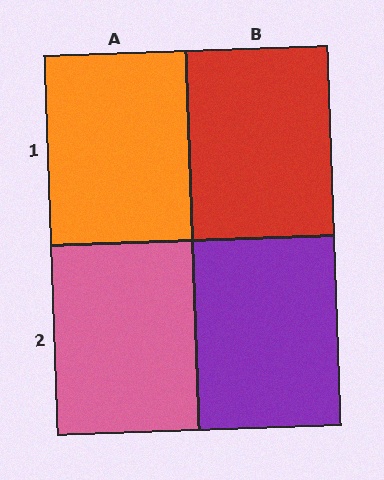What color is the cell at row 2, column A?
Pink.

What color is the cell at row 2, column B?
Purple.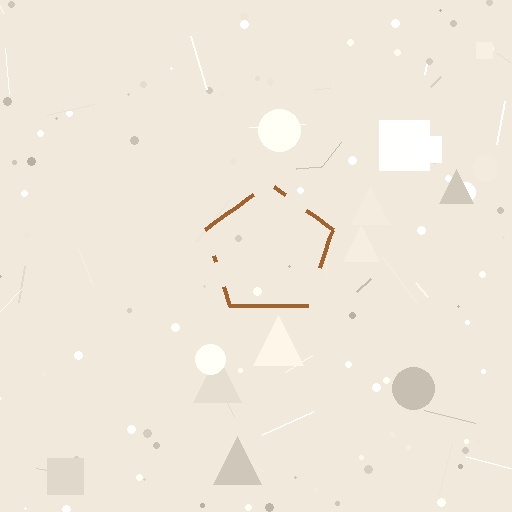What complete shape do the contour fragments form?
The contour fragments form a pentagon.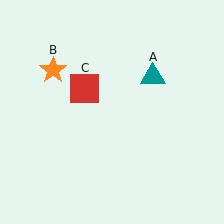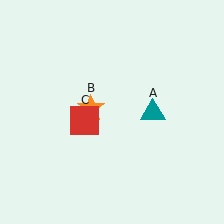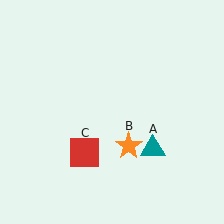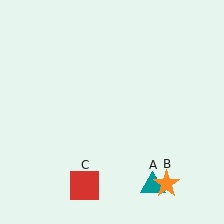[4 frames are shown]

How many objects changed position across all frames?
3 objects changed position: teal triangle (object A), orange star (object B), red square (object C).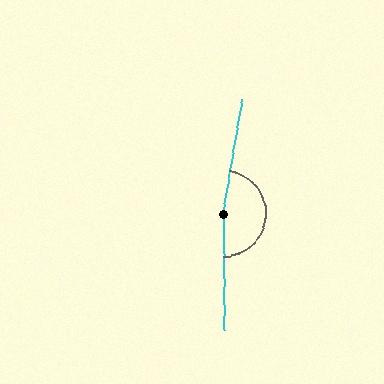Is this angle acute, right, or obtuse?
It is obtuse.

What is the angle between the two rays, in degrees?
Approximately 170 degrees.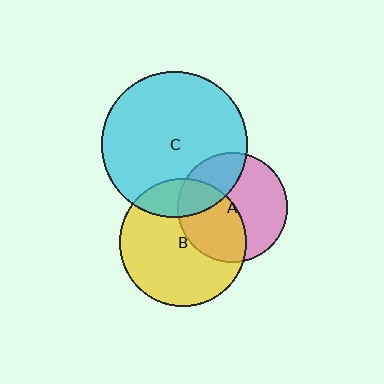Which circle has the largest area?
Circle C (cyan).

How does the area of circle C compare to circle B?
Approximately 1.3 times.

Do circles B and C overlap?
Yes.